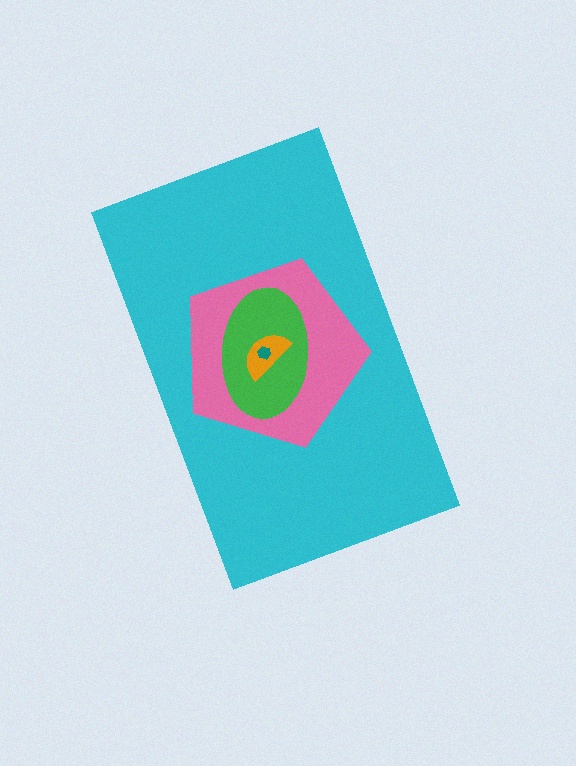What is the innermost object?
The teal hexagon.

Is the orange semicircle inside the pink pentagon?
Yes.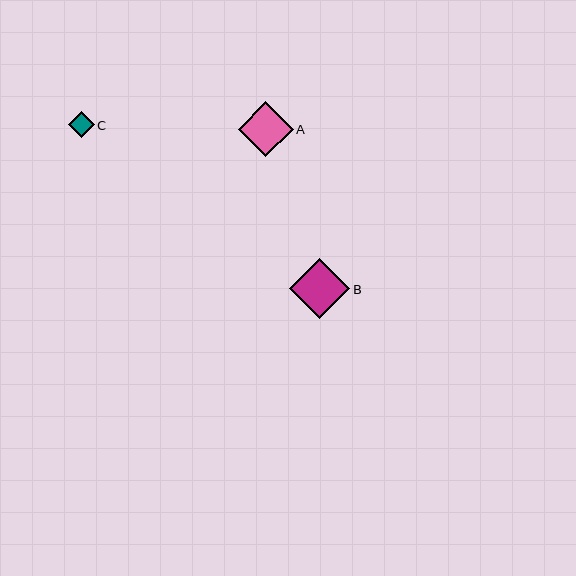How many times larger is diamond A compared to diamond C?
Diamond A is approximately 2.1 times the size of diamond C.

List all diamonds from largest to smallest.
From largest to smallest: B, A, C.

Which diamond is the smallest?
Diamond C is the smallest with a size of approximately 26 pixels.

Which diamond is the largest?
Diamond B is the largest with a size of approximately 60 pixels.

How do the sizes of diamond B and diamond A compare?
Diamond B and diamond A are approximately the same size.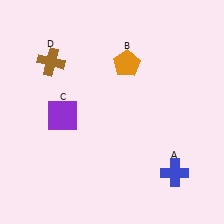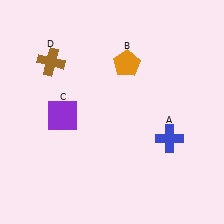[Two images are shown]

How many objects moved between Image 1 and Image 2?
1 object moved between the two images.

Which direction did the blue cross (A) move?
The blue cross (A) moved up.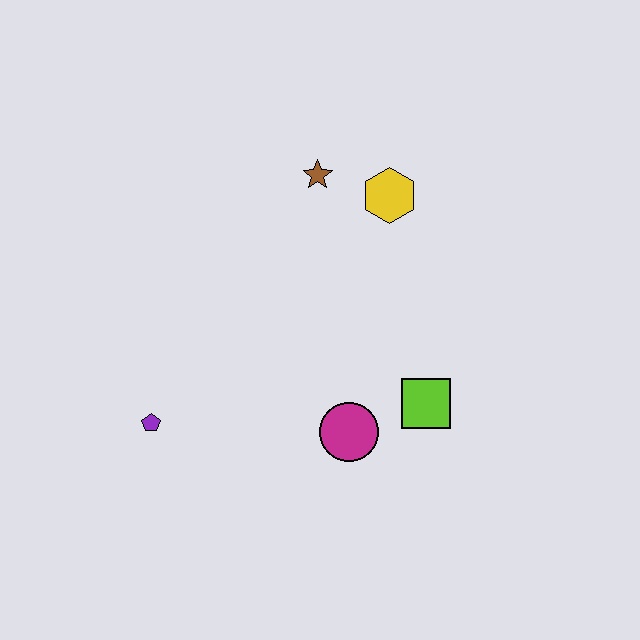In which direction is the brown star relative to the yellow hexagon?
The brown star is to the left of the yellow hexagon.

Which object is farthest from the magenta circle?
The brown star is farthest from the magenta circle.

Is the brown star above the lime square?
Yes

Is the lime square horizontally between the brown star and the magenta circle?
No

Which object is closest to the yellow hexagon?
The brown star is closest to the yellow hexagon.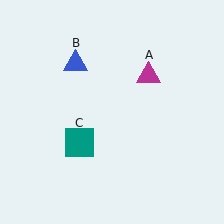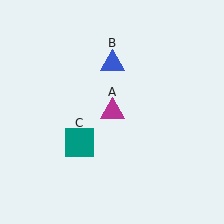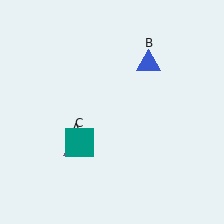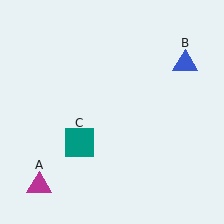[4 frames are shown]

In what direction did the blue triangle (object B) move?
The blue triangle (object B) moved right.